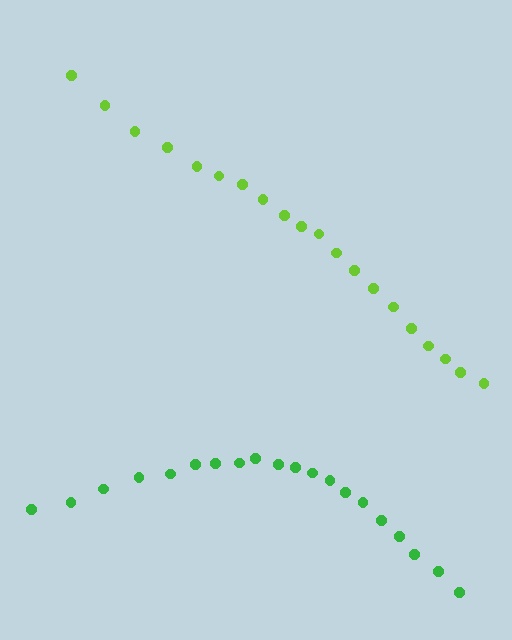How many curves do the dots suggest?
There are 2 distinct paths.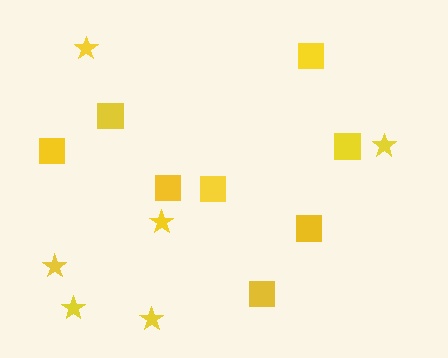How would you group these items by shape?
There are 2 groups: one group of squares (8) and one group of stars (6).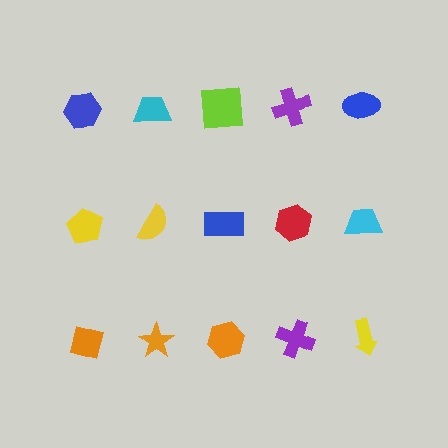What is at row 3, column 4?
A purple cross.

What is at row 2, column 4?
A red hexagon.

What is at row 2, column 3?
A blue rectangle.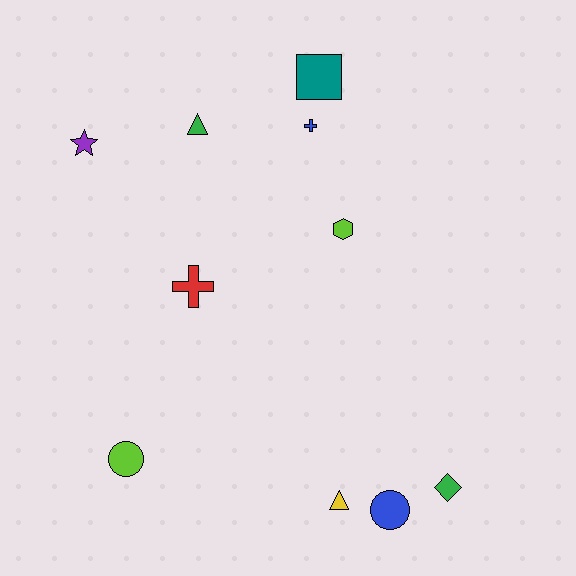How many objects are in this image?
There are 10 objects.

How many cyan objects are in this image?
There are no cyan objects.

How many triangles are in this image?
There are 2 triangles.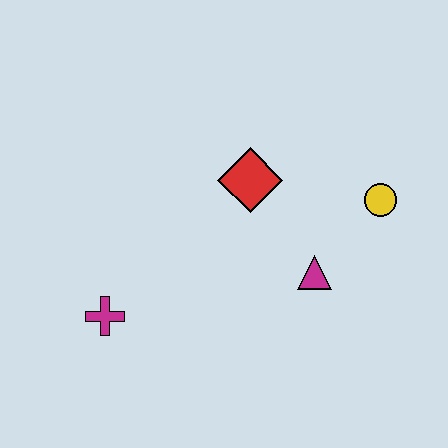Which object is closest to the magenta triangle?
The yellow circle is closest to the magenta triangle.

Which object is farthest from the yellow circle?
The magenta cross is farthest from the yellow circle.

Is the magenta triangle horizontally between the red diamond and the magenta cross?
No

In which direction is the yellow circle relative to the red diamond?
The yellow circle is to the right of the red diamond.